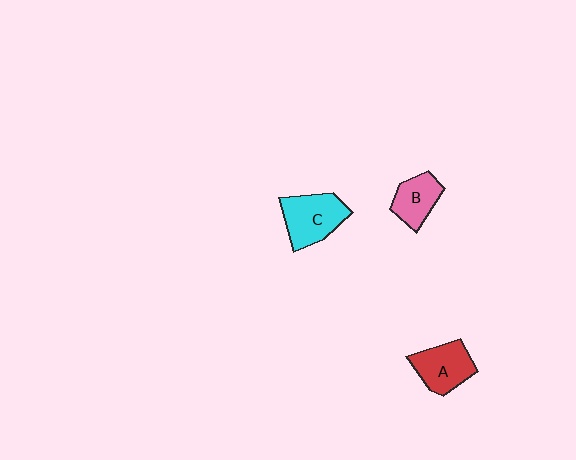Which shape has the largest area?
Shape C (cyan).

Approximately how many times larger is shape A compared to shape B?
Approximately 1.2 times.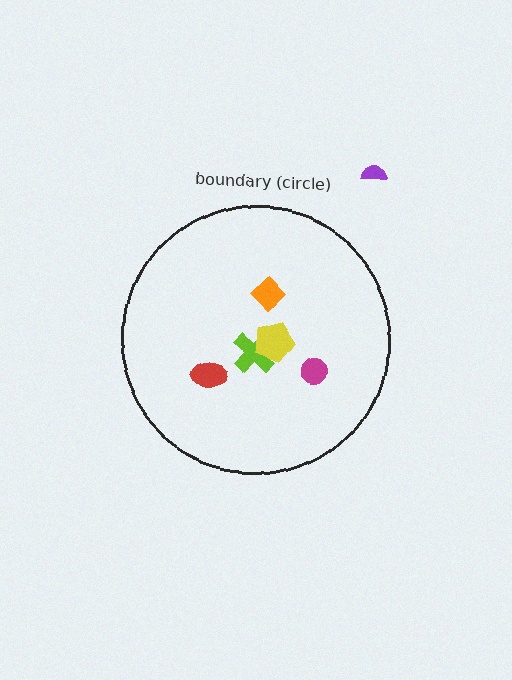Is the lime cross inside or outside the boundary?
Inside.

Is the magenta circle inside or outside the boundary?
Inside.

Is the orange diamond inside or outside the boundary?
Inside.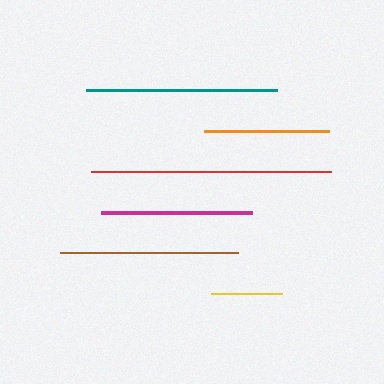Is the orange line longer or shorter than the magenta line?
The magenta line is longer than the orange line.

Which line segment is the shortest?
The yellow line is the shortest at approximately 71 pixels.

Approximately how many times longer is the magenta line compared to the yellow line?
The magenta line is approximately 2.1 times the length of the yellow line.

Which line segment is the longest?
The red line is the longest at approximately 240 pixels.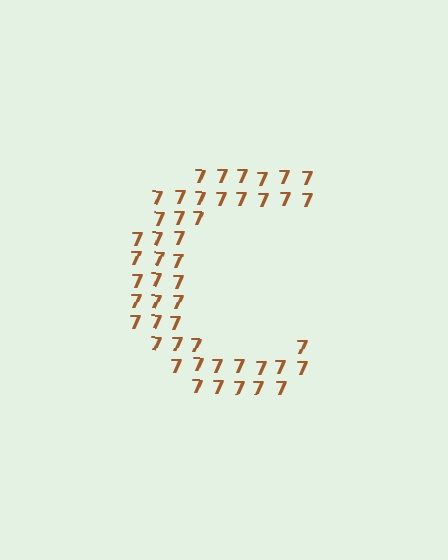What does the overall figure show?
The overall figure shows the letter C.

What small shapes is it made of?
It is made of small digit 7's.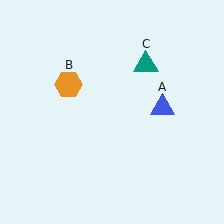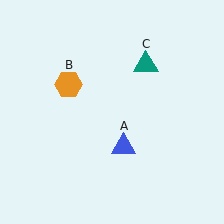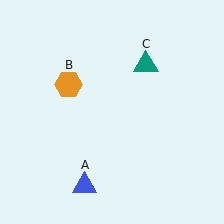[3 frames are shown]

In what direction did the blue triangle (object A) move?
The blue triangle (object A) moved down and to the left.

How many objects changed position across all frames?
1 object changed position: blue triangle (object A).